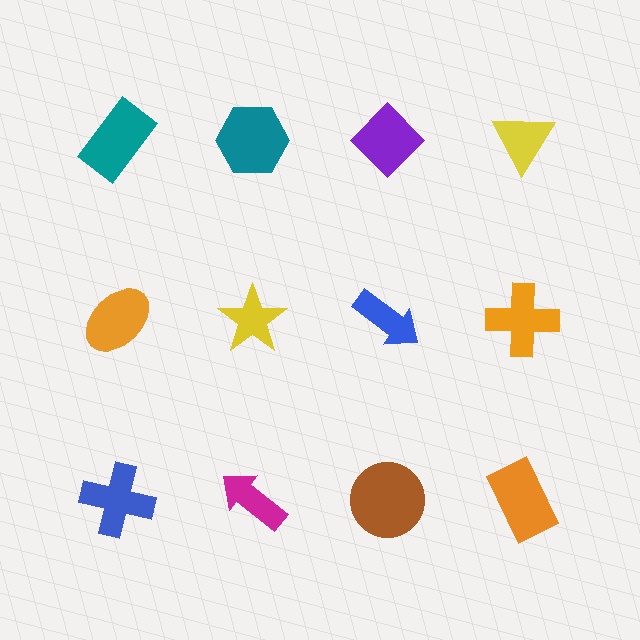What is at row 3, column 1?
A blue cross.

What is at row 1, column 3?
A purple diamond.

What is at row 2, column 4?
An orange cross.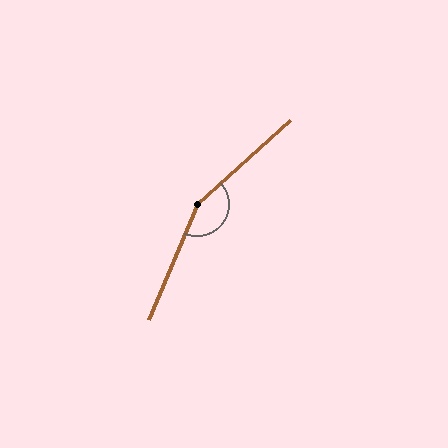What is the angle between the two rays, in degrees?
Approximately 155 degrees.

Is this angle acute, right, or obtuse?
It is obtuse.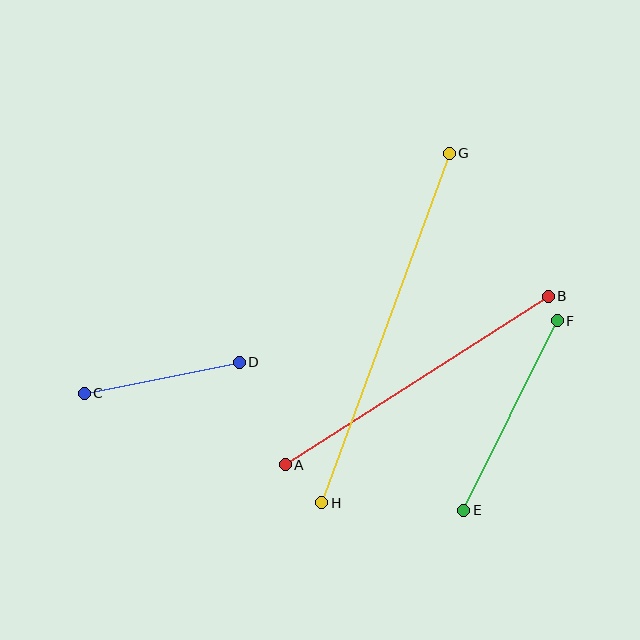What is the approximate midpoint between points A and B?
The midpoint is at approximately (417, 380) pixels.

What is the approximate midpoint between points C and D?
The midpoint is at approximately (162, 378) pixels.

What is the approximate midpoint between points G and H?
The midpoint is at approximately (386, 328) pixels.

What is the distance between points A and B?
The distance is approximately 312 pixels.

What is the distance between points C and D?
The distance is approximately 158 pixels.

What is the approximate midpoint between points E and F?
The midpoint is at approximately (511, 416) pixels.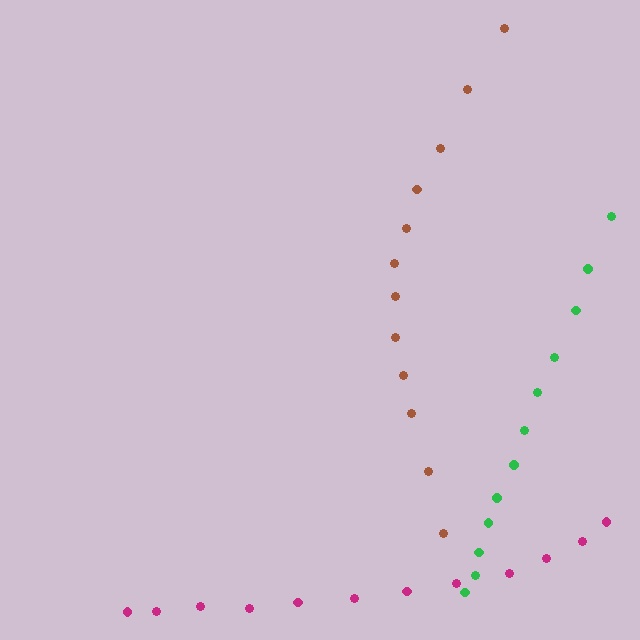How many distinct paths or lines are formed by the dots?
There are 3 distinct paths.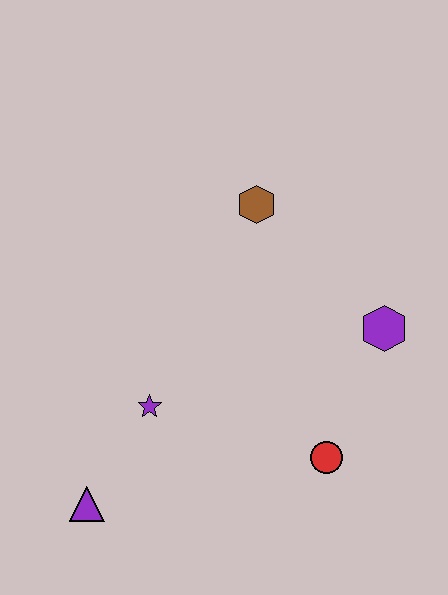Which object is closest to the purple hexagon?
The red circle is closest to the purple hexagon.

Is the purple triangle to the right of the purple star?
No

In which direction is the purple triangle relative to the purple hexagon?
The purple triangle is to the left of the purple hexagon.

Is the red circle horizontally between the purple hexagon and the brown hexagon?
Yes